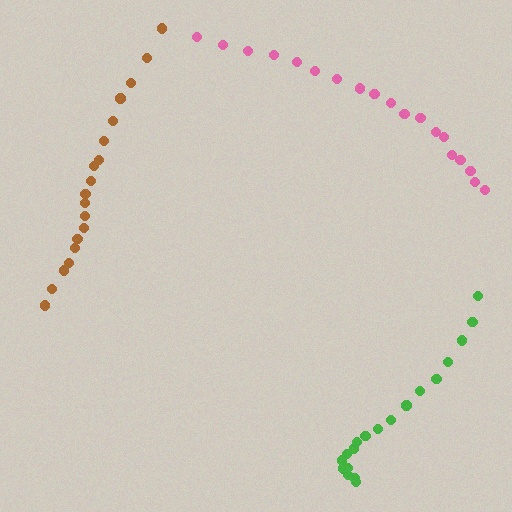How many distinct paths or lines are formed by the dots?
There are 3 distinct paths.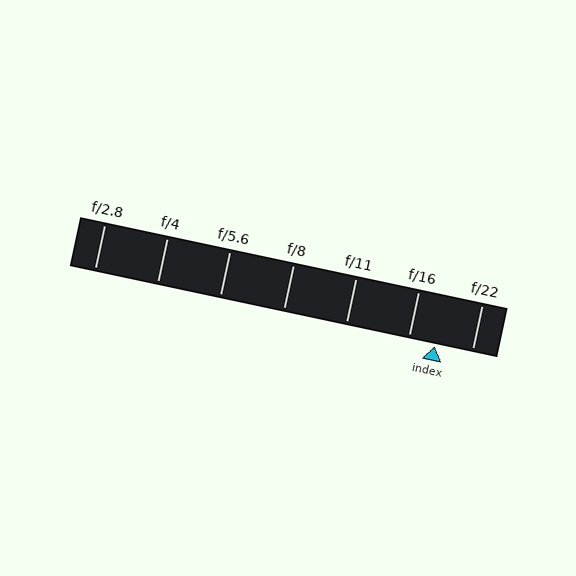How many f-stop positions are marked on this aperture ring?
There are 7 f-stop positions marked.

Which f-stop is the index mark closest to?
The index mark is closest to f/16.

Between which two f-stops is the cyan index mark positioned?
The index mark is between f/16 and f/22.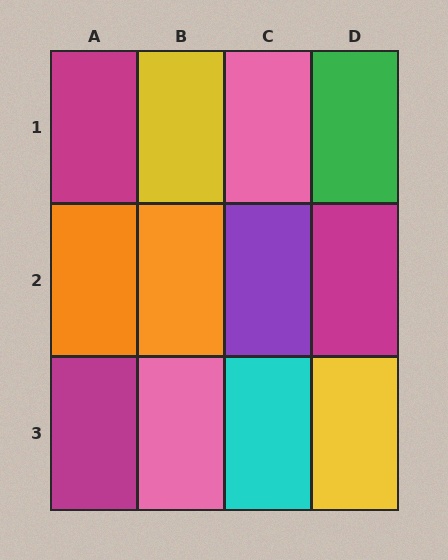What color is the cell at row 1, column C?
Pink.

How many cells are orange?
2 cells are orange.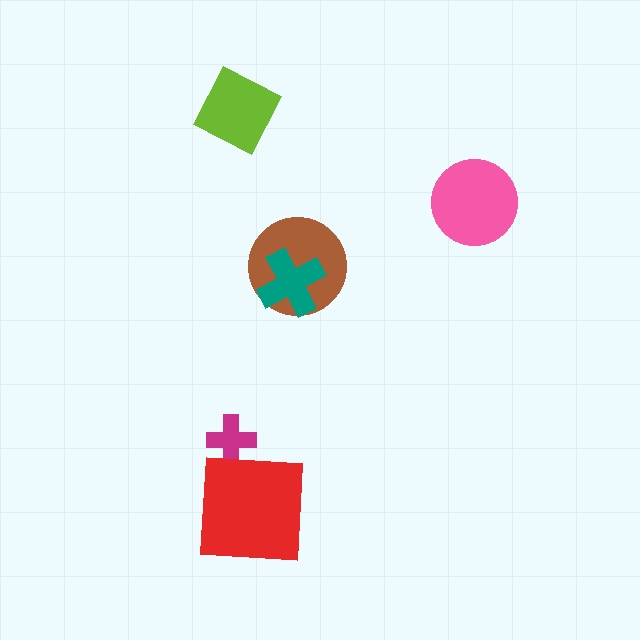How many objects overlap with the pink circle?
0 objects overlap with the pink circle.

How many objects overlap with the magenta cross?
0 objects overlap with the magenta cross.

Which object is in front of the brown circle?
The teal cross is in front of the brown circle.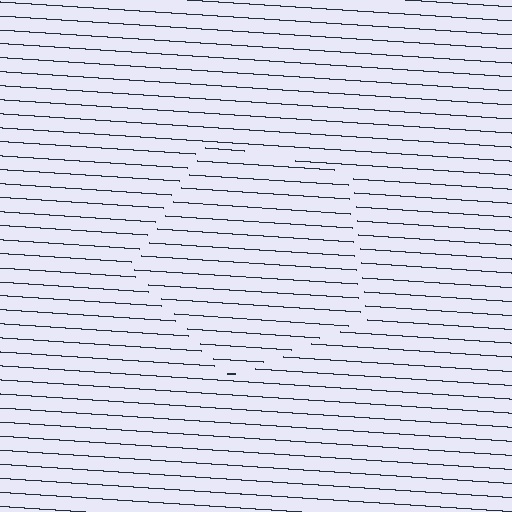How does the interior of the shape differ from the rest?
The interior of the shape contains the same grating, shifted by half a period — the contour is defined by the phase discontinuity where line-ends from the inner and outer gratings abut.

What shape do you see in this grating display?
An illusory pentagon. The interior of the shape contains the same grating, shifted by half a period — the contour is defined by the phase discontinuity where line-ends from the inner and outer gratings abut.